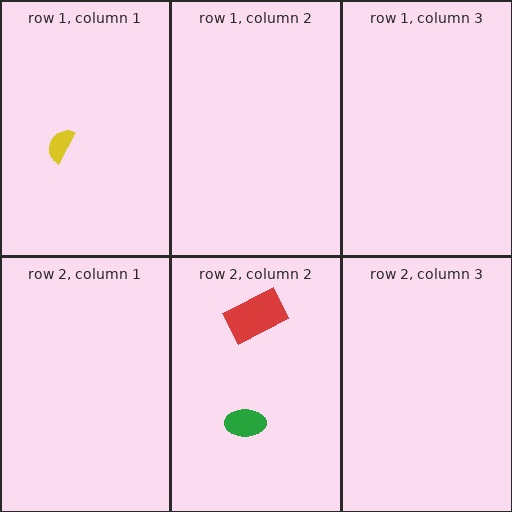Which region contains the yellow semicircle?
The row 1, column 1 region.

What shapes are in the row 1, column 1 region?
The yellow semicircle.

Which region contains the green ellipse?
The row 2, column 2 region.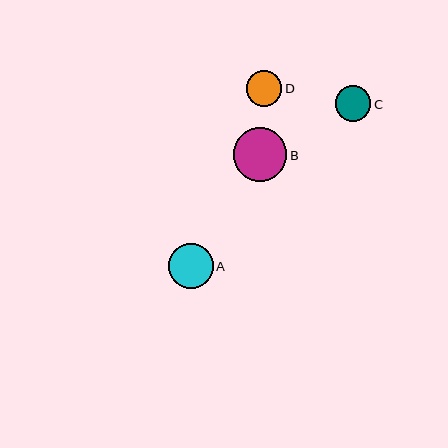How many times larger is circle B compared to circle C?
Circle B is approximately 1.5 times the size of circle C.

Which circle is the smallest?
Circle D is the smallest with a size of approximately 35 pixels.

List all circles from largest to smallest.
From largest to smallest: B, A, C, D.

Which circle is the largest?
Circle B is the largest with a size of approximately 53 pixels.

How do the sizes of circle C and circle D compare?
Circle C and circle D are approximately the same size.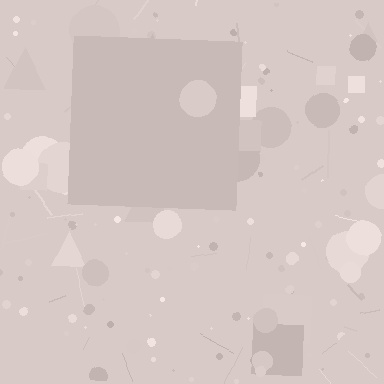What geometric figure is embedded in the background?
A square is embedded in the background.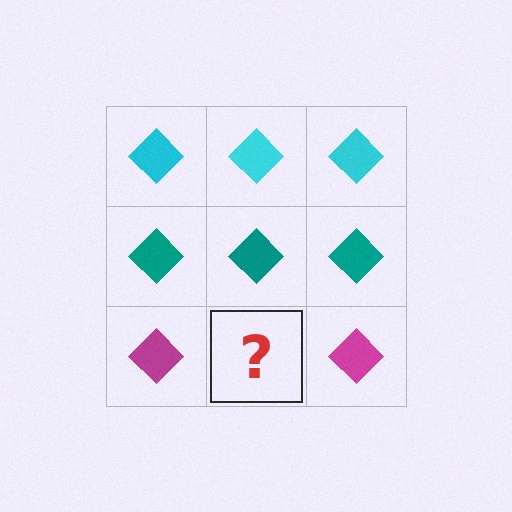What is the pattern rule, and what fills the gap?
The rule is that each row has a consistent color. The gap should be filled with a magenta diamond.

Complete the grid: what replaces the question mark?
The question mark should be replaced with a magenta diamond.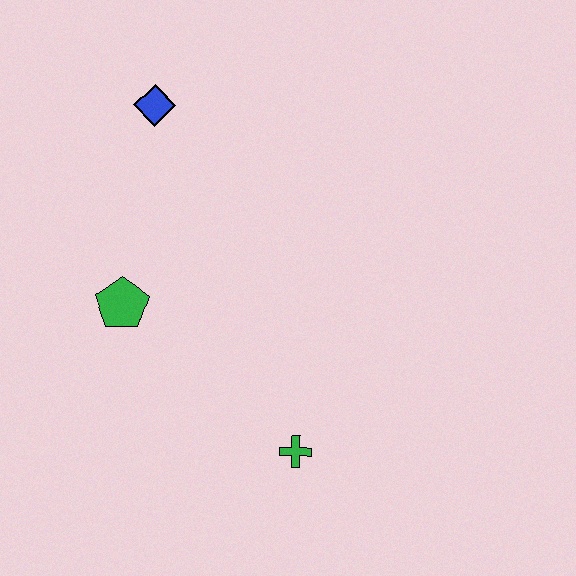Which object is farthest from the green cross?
The blue diamond is farthest from the green cross.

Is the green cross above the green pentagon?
No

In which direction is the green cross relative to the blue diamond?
The green cross is below the blue diamond.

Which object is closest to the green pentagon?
The blue diamond is closest to the green pentagon.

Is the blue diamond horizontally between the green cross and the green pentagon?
Yes